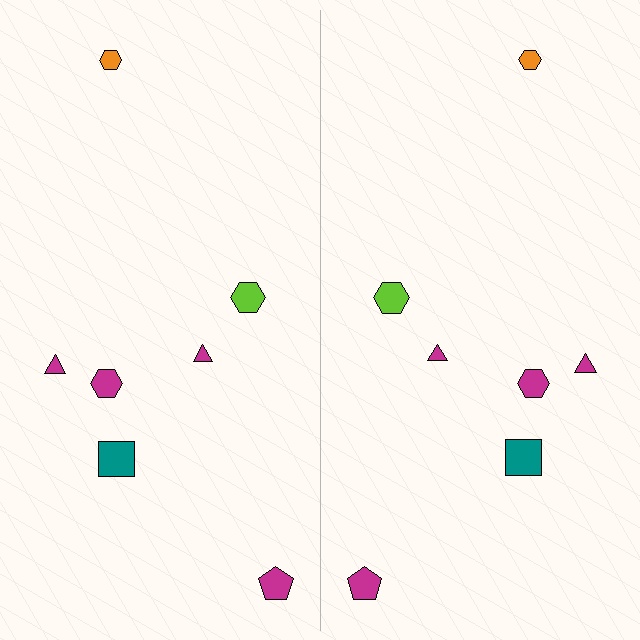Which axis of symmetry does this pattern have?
The pattern has a vertical axis of symmetry running through the center of the image.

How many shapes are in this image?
There are 14 shapes in this image.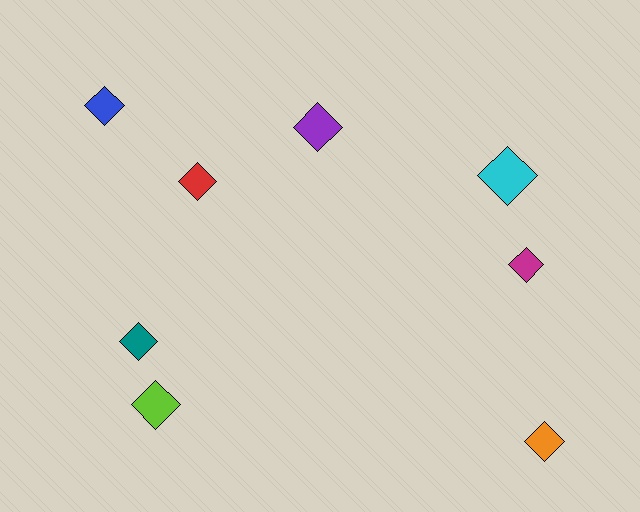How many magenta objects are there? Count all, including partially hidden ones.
There is 1 magenta object.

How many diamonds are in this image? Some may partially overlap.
There are 8 diamonds.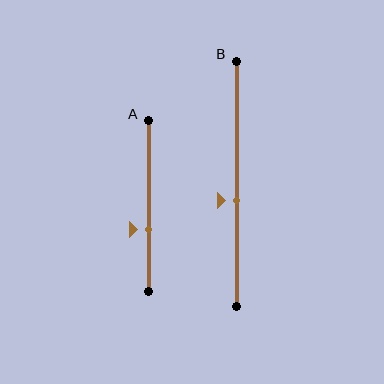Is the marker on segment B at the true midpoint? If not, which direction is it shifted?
No, the marker on segment B is shifted downward by about 7% of the segment length.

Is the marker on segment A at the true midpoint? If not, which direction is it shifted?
No, the marker on segment A is shifted downward by about 14% of the segment length.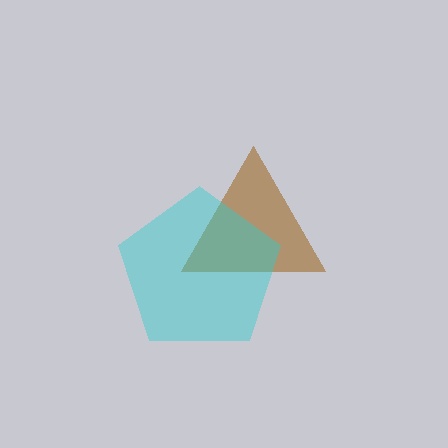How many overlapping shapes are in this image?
There are 2 overlapping shapes in the image.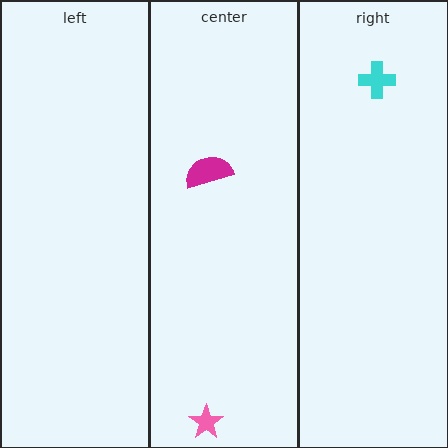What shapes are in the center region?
The magenta semicircle, the pink star.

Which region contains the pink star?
The center region.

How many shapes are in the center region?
2.